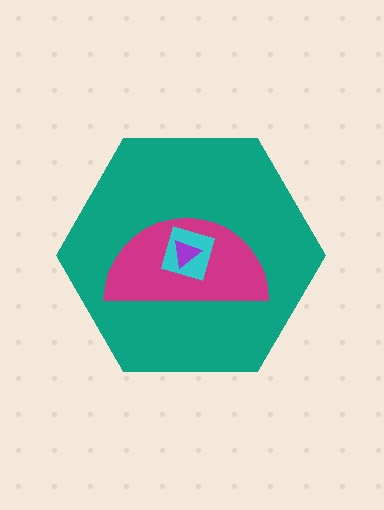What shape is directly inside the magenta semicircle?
The cyan square.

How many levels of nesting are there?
4.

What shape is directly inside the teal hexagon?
The magenta semicircle.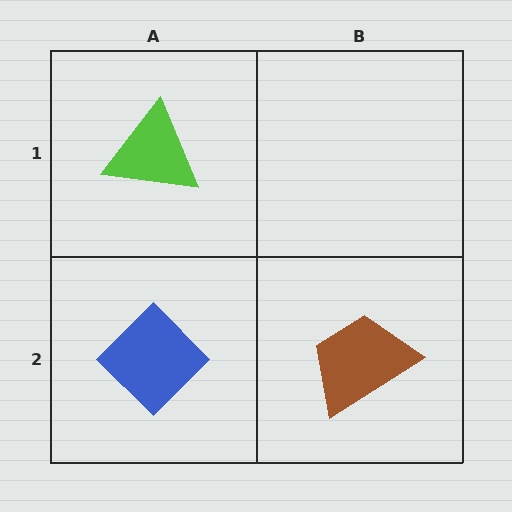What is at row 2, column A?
A blue diamond.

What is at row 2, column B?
A brown trapezoid.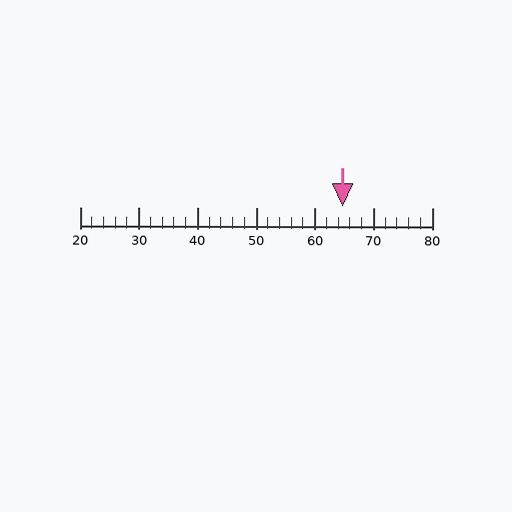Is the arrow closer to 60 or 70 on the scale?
The arrow is closer to 60.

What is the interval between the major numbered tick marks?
The major tick marks are spaced 10 units apart.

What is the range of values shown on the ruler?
The ruler shows values from 20 to 80.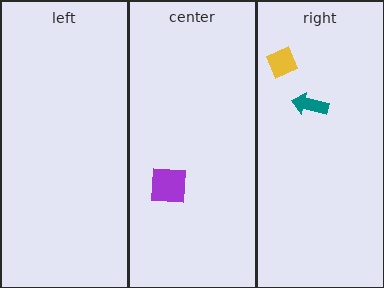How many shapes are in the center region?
1.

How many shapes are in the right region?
2.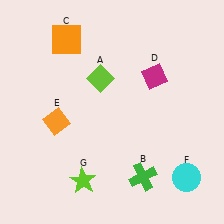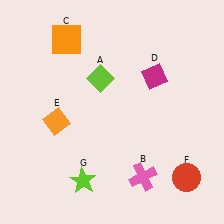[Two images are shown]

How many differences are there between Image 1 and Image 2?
There are 2 differences between the two images.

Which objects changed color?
B changed from green to pink. F changed from cyan to red.